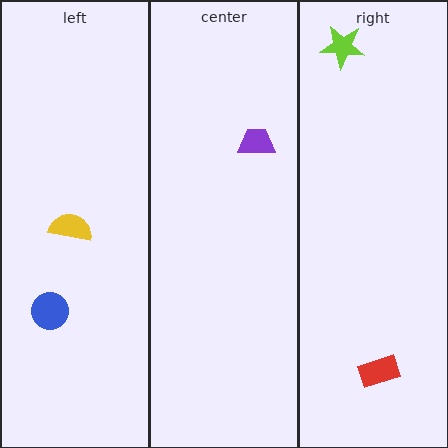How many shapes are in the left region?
2.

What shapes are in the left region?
The blue circle, the yellow semicircle.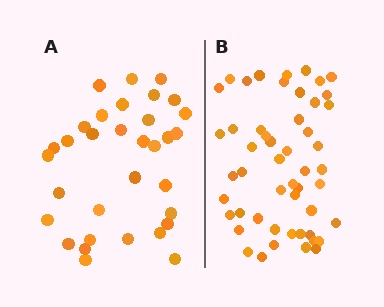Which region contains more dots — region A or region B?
Region B (the right region) has more dots.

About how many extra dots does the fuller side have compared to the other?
Region B has approximately 20 more dots than region A.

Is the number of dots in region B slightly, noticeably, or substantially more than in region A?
Region B has substantially more. The ratio is roughly 1.5 to 1.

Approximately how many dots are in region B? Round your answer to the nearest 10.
About 50 dots. (The exact count is 51, which rounds to 50.)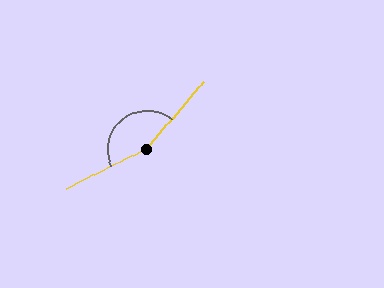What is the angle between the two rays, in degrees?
Approximately 157 degrees.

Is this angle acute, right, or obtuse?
It is obtuse.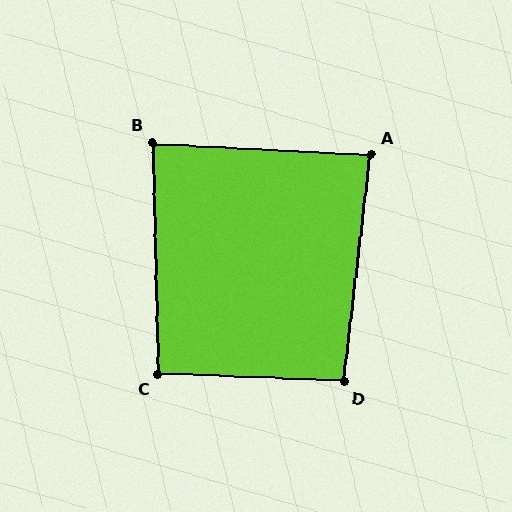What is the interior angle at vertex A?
Approximately 86 degrees (approximately right).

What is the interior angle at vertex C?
Approximately 94 degrees (approximately right).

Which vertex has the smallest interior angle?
B, at approximately 86 degrees.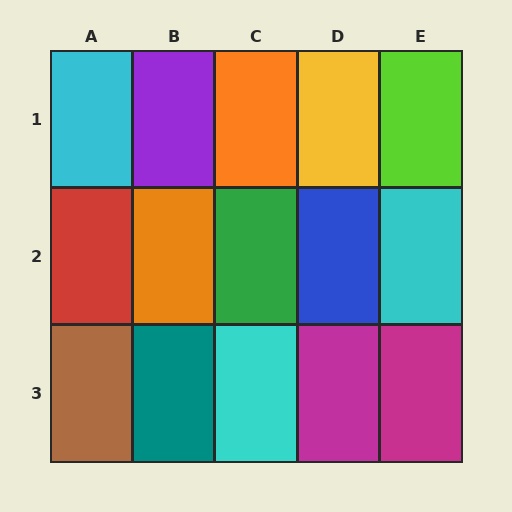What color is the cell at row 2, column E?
Cyan.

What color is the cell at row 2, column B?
Orange.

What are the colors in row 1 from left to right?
Cyan, purple, orange, yellow, lime.